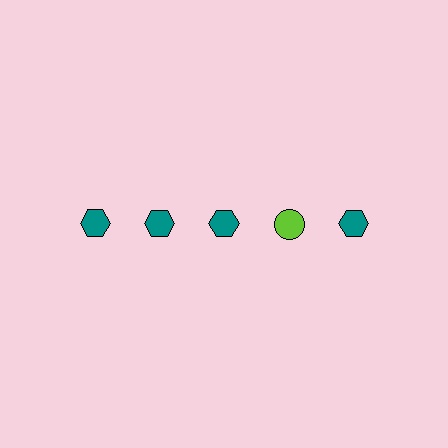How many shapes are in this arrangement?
There are 5 shapes arranged in a grid pattern.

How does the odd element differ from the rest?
It differs in both color (lime instead of teal) and shape (circle instead of hexagon).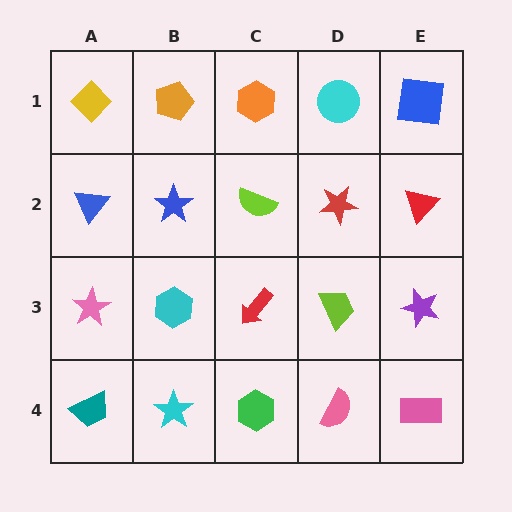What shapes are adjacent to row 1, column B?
A blue star (row 2, column B), a yellow diamond (row 1, column A), an orange hexagon (row 1, column C).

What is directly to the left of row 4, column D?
A green hexagon.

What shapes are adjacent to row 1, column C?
A lime semicircle (row 2, column C), an orange pentagon (row 1, column B), a cyan circle (row 1, column D).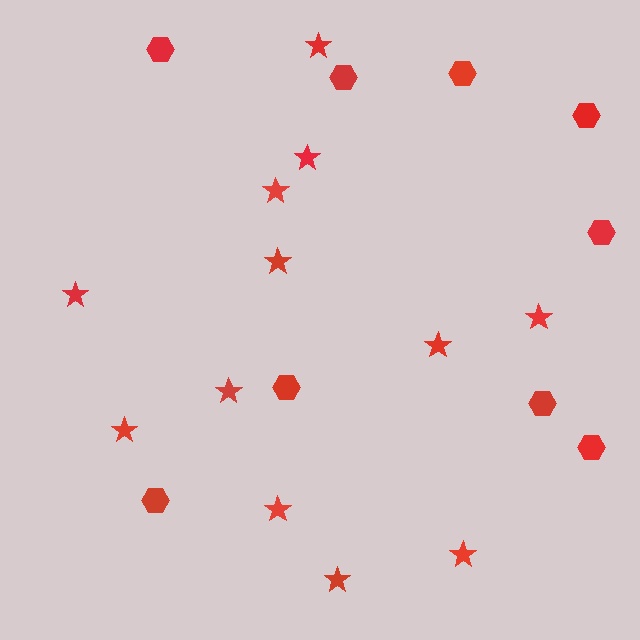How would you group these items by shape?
There are 2 groups: one group of hexagons (9) and one group of stars (12).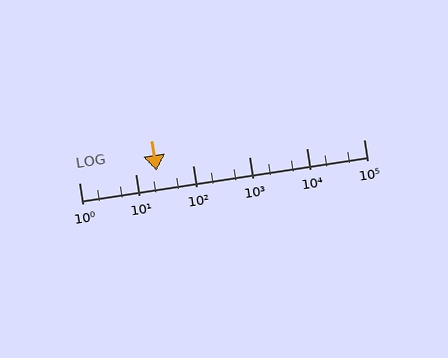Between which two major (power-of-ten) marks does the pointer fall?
The pointer is between 10 and 100.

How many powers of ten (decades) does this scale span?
The scale spans 5 decades, from 1 to 100000.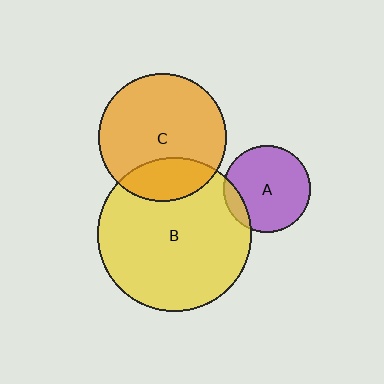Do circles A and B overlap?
Yes.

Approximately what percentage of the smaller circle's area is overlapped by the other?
Approximately 10%.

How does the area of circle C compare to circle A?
Approximately 2.1 times.